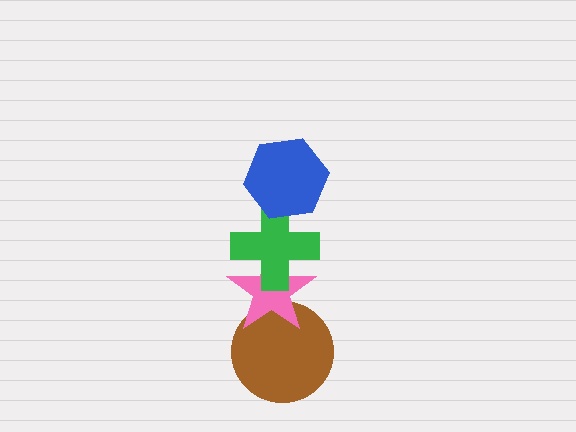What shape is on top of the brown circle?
The pink star is on top of the brown circle.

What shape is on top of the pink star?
The green cross is on top of the pink star.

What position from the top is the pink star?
The pink star is 3rd from the top.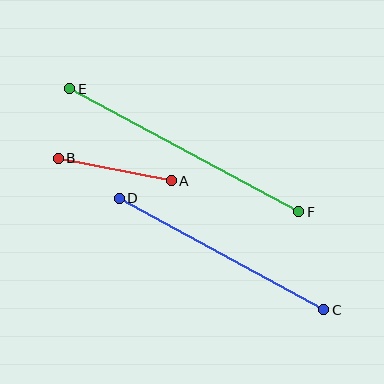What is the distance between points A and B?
The distance is approximately 115 pixels.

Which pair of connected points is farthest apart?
Points E and F are farthest apart.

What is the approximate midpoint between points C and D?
The midpoint is at approximately (222, 254) pixels.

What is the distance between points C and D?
The distance is approximately 233 pixels.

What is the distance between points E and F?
The distance is approximately 260 pixels.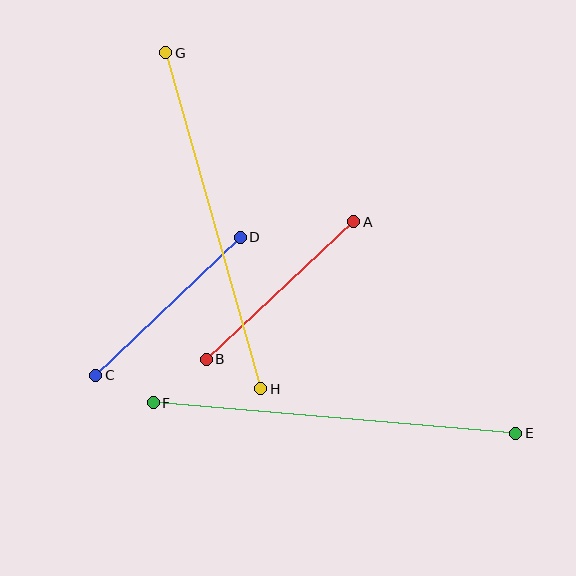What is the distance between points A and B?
The distance is approximately 202 pixels.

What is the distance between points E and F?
The distance is approximately 364 pixels.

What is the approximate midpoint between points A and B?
The midpoint is at approximately (280, 290) pixels.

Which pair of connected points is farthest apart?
Points E and F are farthest apart.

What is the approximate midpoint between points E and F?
The midpoint is at approximately (335, 418) pixels.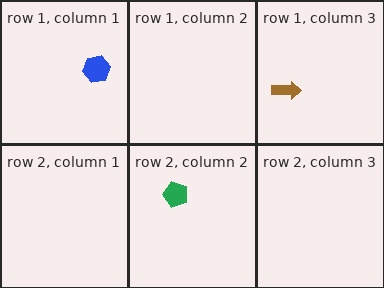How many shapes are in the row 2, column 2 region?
1.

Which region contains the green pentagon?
The row 2, column 2 region.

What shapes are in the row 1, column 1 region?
The blue hexagon.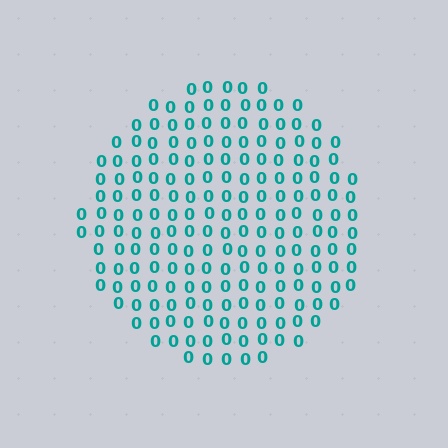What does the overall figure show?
The overall figure shows a circle.